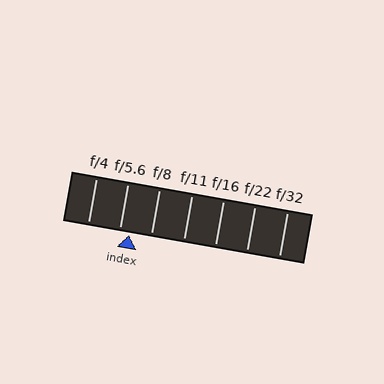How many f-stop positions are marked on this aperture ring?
There are 7 f-stop positions marked.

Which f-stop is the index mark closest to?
The index mark is closest to f/5.6.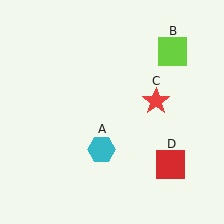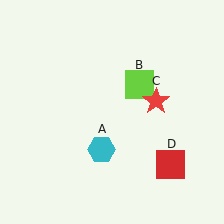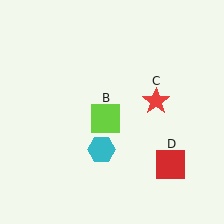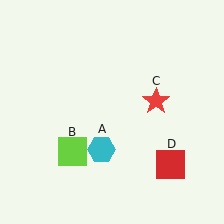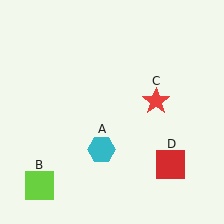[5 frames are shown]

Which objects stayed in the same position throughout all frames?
Cyan hexagon (object A) and red star (object C) and red square (object D) remained stationary.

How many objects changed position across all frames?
1 object changed position: lime square (object B).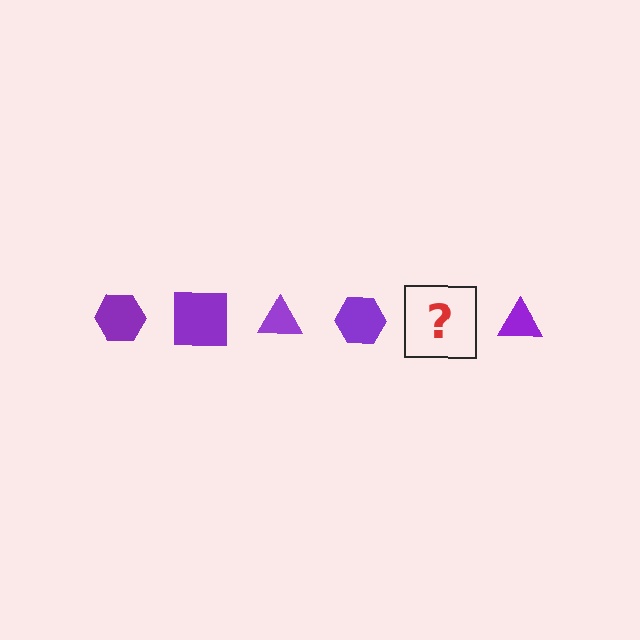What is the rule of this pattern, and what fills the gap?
The rule is that the pattern cycles through hexagon, square, triangle shapes in purple. The gap should be filled with a purple square.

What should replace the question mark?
The question mark should be replaced with a purple square.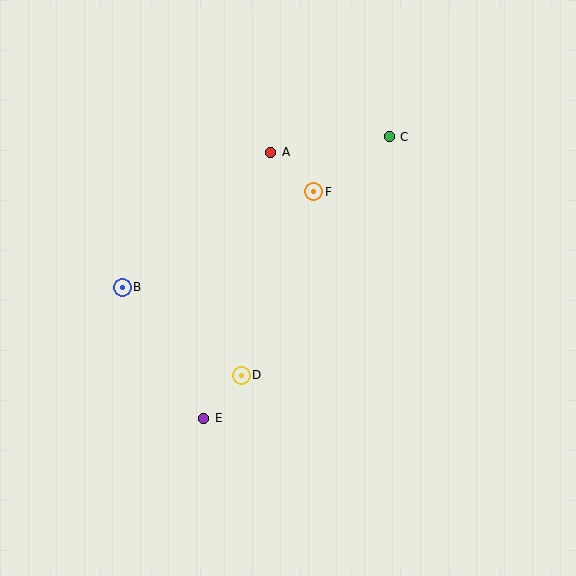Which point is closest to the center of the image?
Point D at (241, 375) is closest to the center.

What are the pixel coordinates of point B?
Point B is at (122, 287).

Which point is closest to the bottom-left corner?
Point E is closest to the bottom-left corner.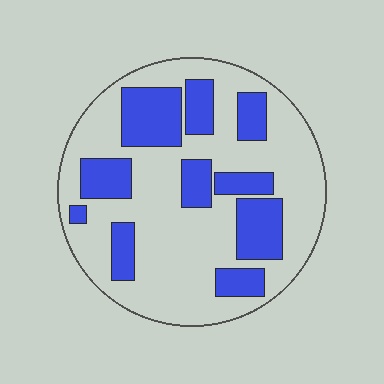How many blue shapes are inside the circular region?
10.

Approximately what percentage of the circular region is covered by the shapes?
Approximately 30%.